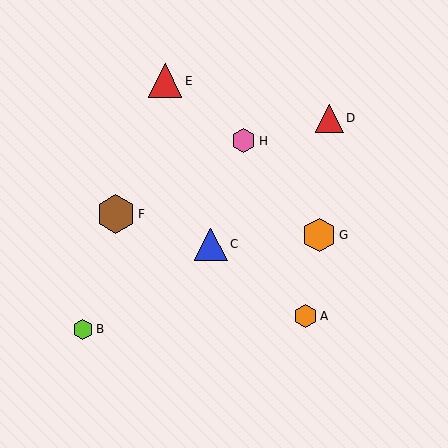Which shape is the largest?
The brown hexagon (labeled F) is the largest.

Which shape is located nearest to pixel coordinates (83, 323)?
The lime hexagon (labeled B) at (83, 329) is nearest to that location.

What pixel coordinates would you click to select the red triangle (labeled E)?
Click at (165, 81) to select the red triangle E.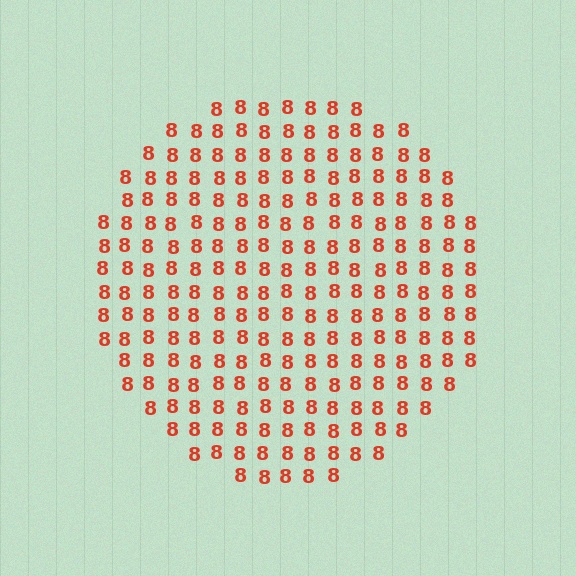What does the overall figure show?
The overall figure shows a circle.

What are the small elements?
The small elements are digit 8's.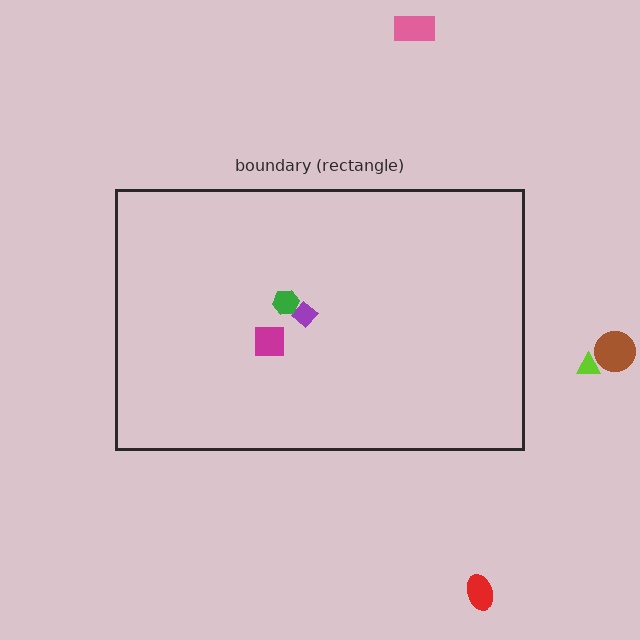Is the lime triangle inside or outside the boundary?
Outside.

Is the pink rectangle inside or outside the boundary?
Outside.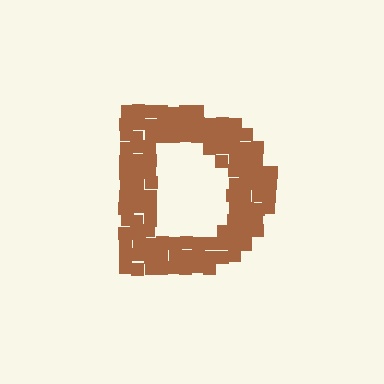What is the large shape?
The large shape is the letter D.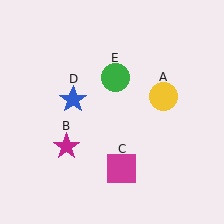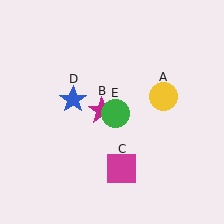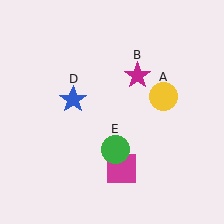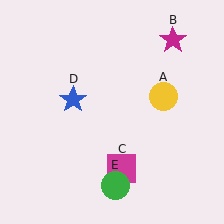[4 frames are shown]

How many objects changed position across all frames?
2 objects changed position: magenta star (object B), green circle (object E).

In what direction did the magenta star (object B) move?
The magenta star (object B) moved up and to the right.